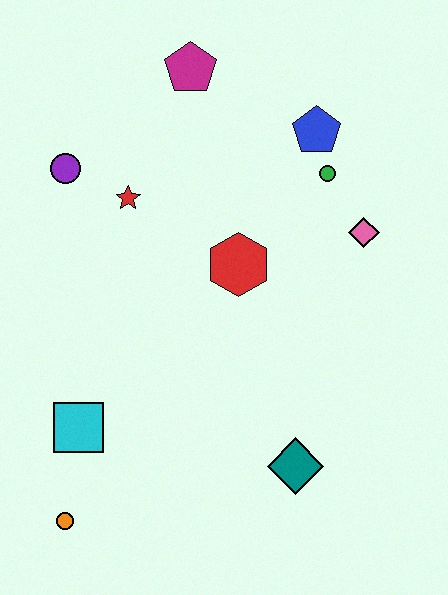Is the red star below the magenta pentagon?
Yes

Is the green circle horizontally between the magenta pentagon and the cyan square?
No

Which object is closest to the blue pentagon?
The green circle is closest to the blue pentagon.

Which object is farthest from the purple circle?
The teal diamond is farthest from the purple circle.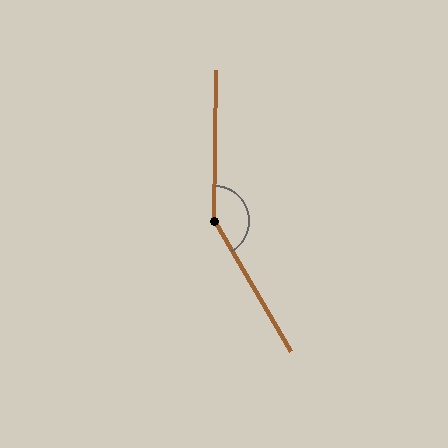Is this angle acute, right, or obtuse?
It is obtuse.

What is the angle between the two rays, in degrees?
Approximately 149 degrees.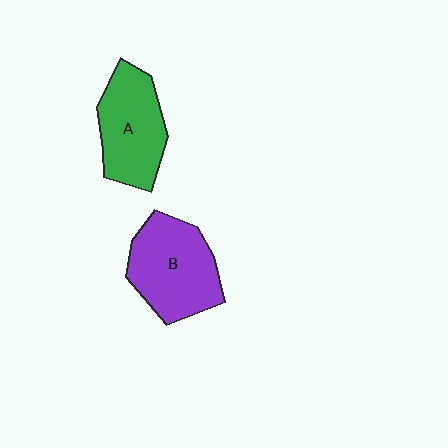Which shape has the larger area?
Shape B (purple).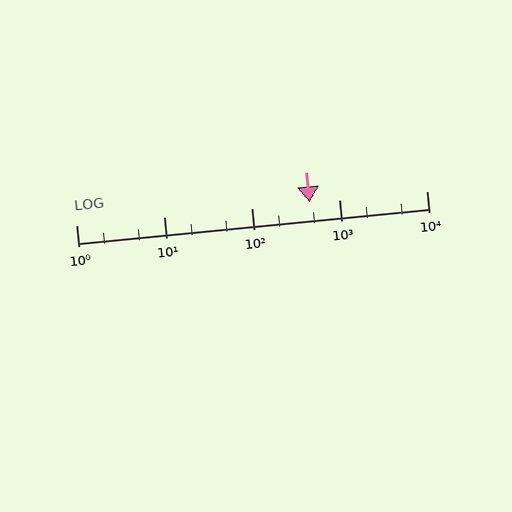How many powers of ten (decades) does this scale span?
The scale spans 4 decades, from 1 to 10000.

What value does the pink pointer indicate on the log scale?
The pointer indicates approximately 460.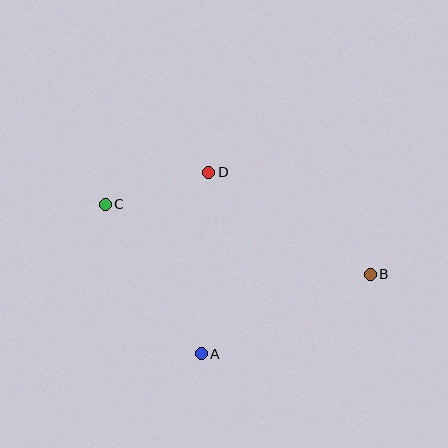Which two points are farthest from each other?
Points B and C are farthest from each other.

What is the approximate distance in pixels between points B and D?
The distance between B and D is approximately 191 pixels.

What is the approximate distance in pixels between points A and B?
The distance between A and B is approximately 187 pixels.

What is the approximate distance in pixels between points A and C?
The distance between A and C is approximately 178 pixels.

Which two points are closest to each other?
Points C and D are closest to each other.